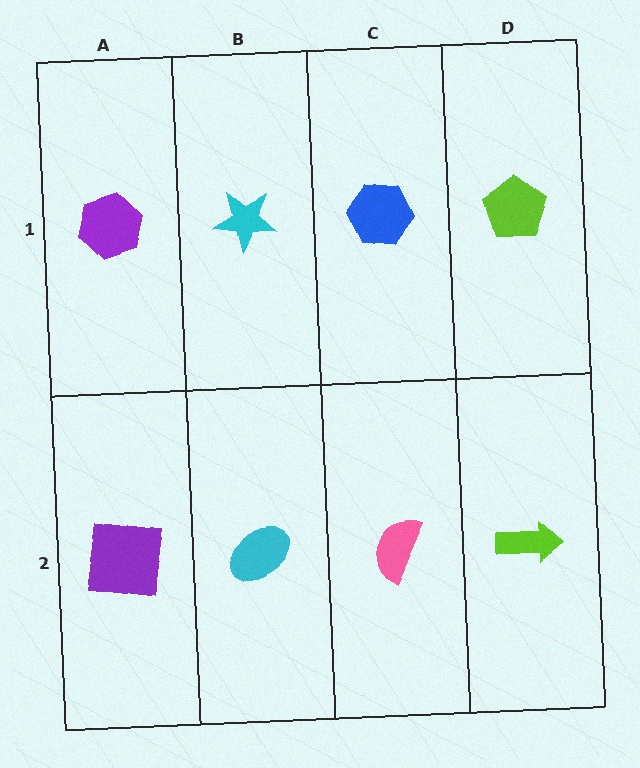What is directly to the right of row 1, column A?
A cyan star.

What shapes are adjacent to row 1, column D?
A lime arrow (row 2, column D), a blue hexagon (row 1, column C).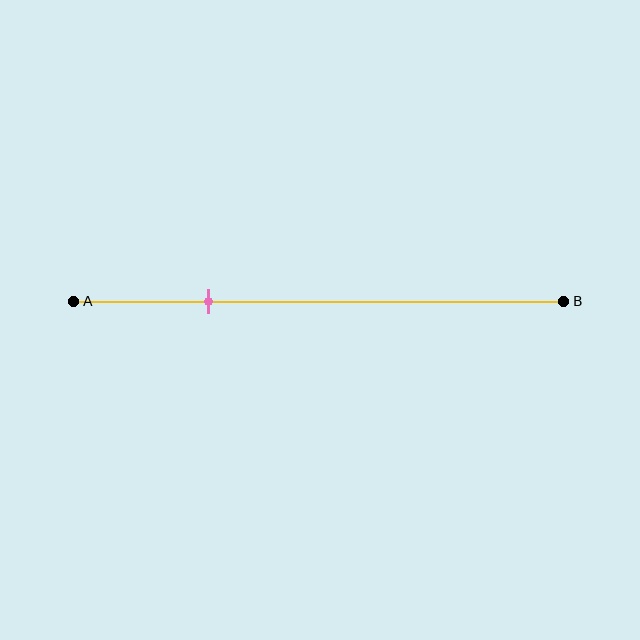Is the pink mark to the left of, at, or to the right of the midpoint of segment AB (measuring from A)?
The pink mark is to the left of the midpoint of segment AB.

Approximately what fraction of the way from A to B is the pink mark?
The pink mark is approximately 30% of the way from A to B.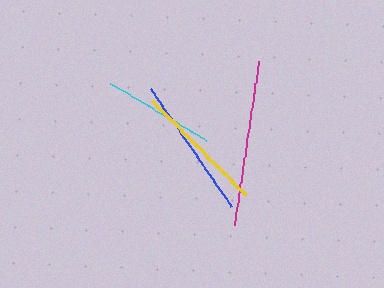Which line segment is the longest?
The magenta line is the longest at approximately 166 pixels.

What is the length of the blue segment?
The blue segment is approximately 142 pixels long.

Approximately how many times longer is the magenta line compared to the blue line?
The magenta line is approximately 1.2 times the length of the blue line.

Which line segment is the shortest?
The cyan line is the shortest at approximately 112 pixels.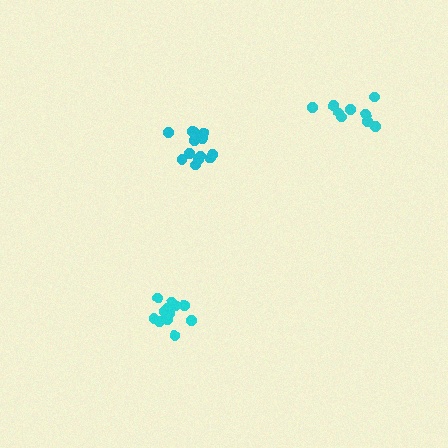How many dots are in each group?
Group 1: 13 dots, Group 2: 12 dots, Group 3: 9 dots (34 total).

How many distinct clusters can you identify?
There are 3 distinct clusters.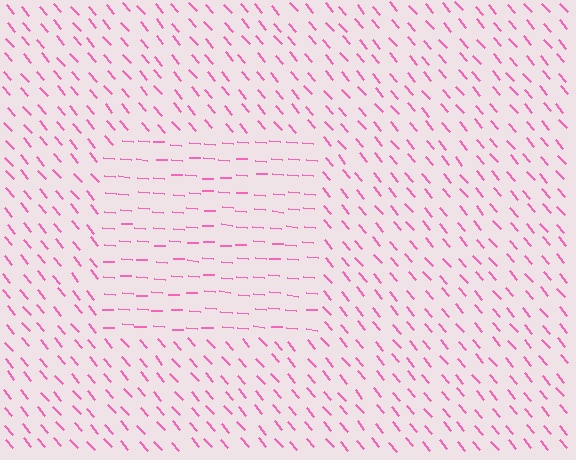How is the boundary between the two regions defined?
The boundary is defined purely by a change in line orientation (approximately 45 degrees difference). All lines are the same color and thickness.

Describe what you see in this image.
The image is filled with small pink line segments. A rectangle region in the image has lines oriented differently from the surrounding lines, creating a visible texture boundary.